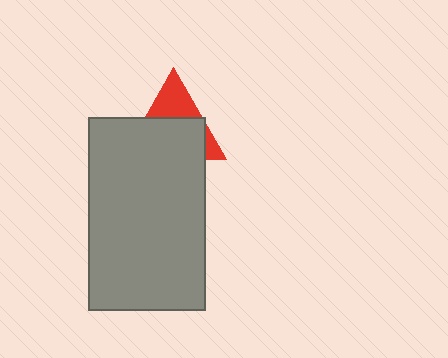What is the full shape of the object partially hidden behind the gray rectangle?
The partially hidden object is a red triangle.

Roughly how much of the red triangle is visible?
A small part of it is visible (roughly 38%).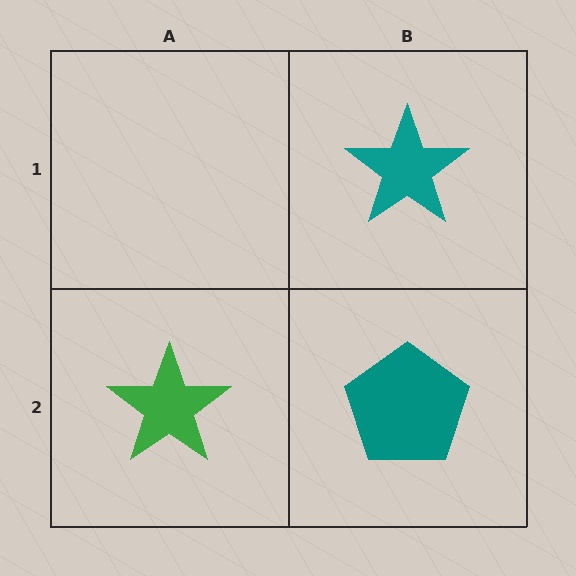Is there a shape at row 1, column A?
No, that cell is empty.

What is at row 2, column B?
A teal pentagon.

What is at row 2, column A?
A green star.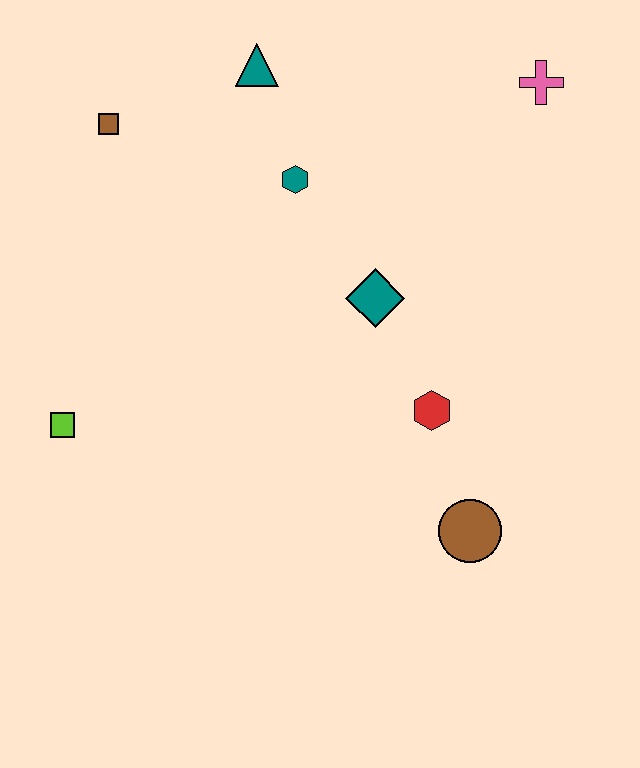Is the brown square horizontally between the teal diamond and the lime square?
Yes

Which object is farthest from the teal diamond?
The lime square is farthest from the teal diamond.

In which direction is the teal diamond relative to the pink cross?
The teal diamond is below the pink cross.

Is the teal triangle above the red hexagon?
Yes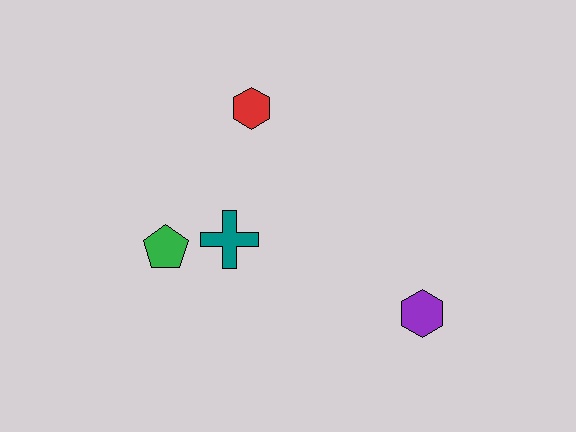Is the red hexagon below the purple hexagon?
No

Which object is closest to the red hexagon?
The teal cross is closest to the red hexagon.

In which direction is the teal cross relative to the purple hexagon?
The teal cross is to the left of the purple hexagon.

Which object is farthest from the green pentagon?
The purple hexagon is farthest from the green pentagon.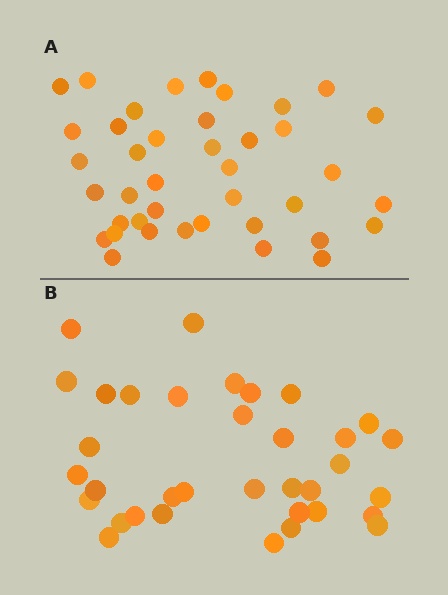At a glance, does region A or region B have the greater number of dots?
Region A (the top region) has more dots.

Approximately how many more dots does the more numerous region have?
Region A has about 5 more dots than region B.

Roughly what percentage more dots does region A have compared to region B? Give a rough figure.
About 15% more.